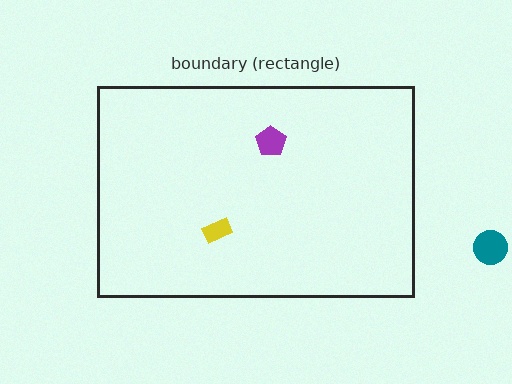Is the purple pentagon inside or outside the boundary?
Inside.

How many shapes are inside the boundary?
2 inside, 1 outside.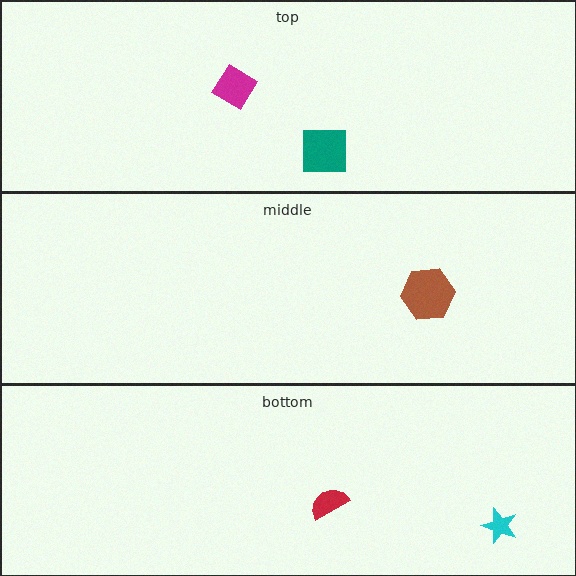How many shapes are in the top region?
2.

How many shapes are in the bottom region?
2.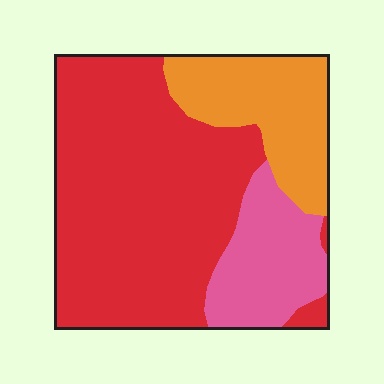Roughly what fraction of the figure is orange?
Orange covers about 20% of the figure.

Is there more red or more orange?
Red.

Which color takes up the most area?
Red, at roughly 60%.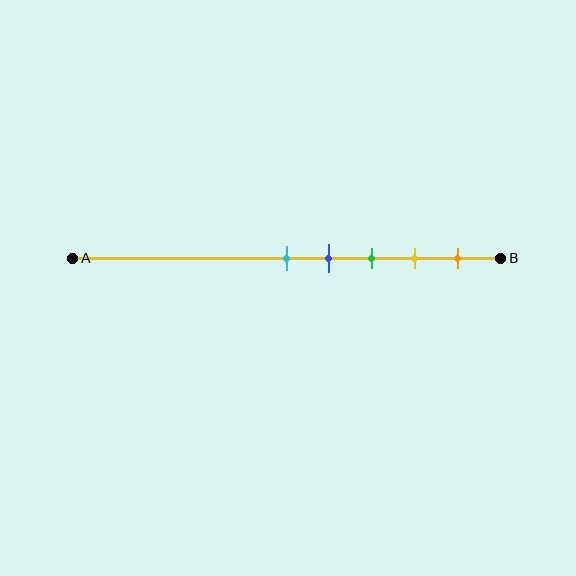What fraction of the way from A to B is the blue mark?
The blue mark is approximately 60% (0.6) of the way from A to B.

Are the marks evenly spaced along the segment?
Yes, the marks are approximately evenly spaced.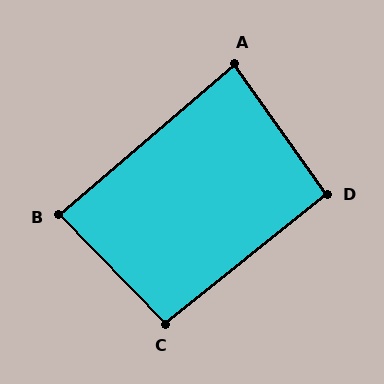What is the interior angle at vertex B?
Approximately 86 degrees (approximately right).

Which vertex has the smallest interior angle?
A, at approximately 85 degrees.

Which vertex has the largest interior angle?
C, at approximately 95 degrees.